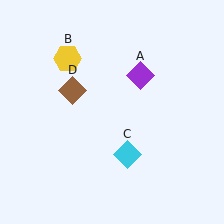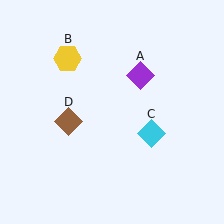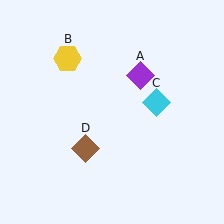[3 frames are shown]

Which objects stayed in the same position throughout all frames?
Purple diamond (object A) and yellow hexagon (object B) remained stationary.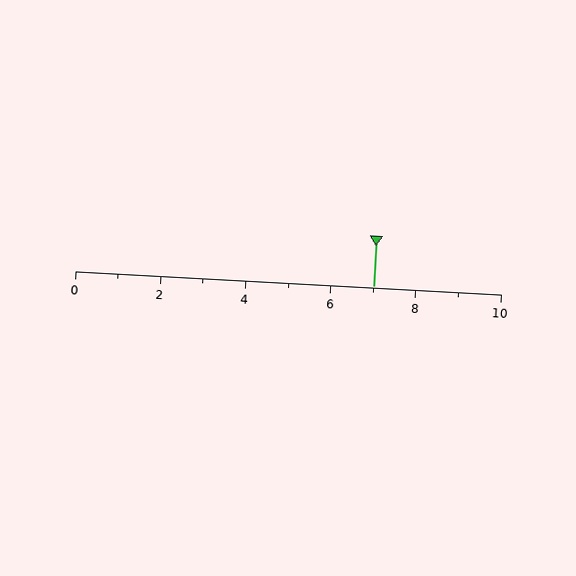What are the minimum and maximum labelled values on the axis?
The axis runs from 0 to 10.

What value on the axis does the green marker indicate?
The marker indicates approximately 7.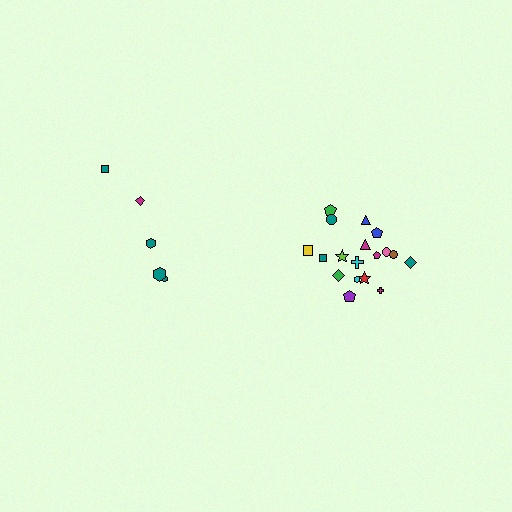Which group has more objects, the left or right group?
The right group.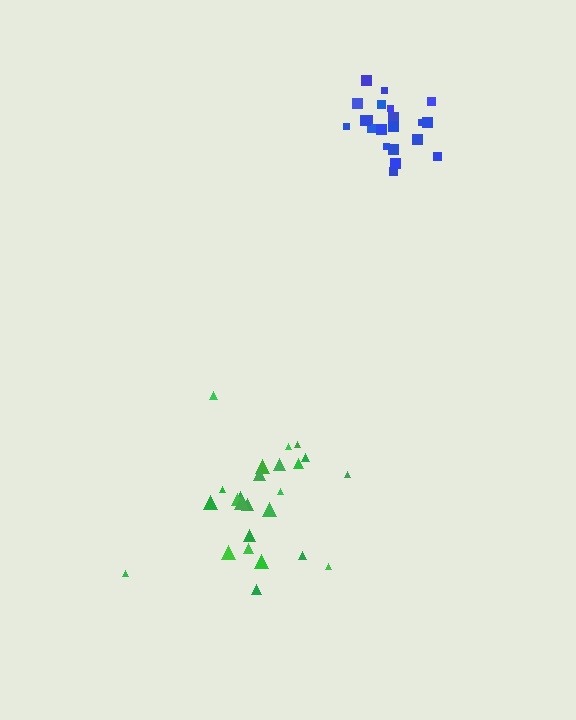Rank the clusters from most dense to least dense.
blue, green.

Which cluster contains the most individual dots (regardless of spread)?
Green (25).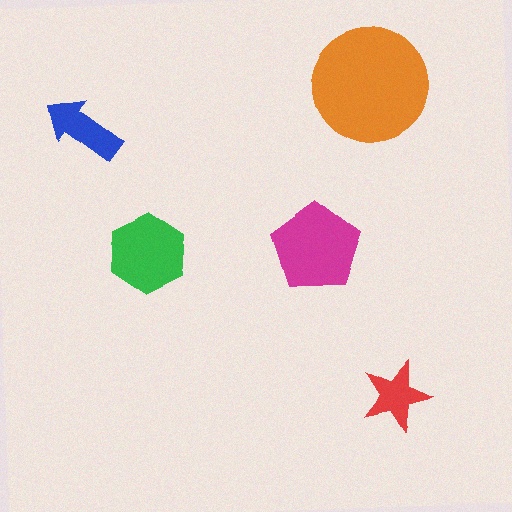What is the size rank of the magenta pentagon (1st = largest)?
2nd.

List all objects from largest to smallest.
The orange circle, the magenta pentagon, the green hexagon, the blue arrow, the red star.